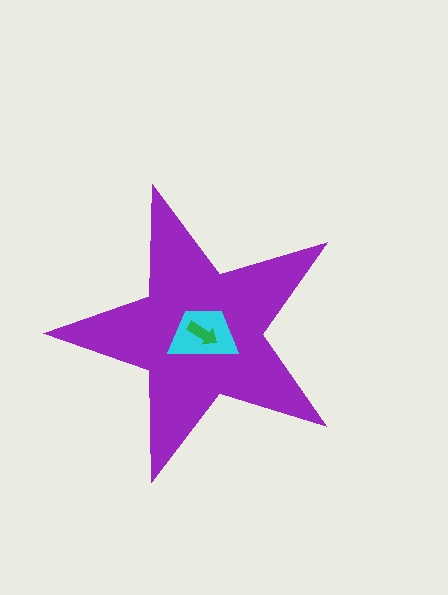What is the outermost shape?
The purple star.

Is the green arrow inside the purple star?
Yes.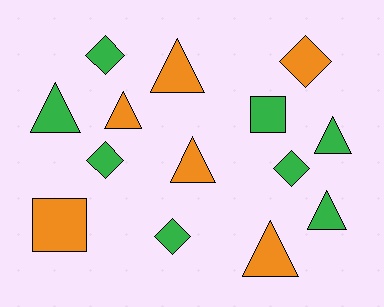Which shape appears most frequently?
Triangle, with 7 objects.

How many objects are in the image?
There are 14 objects.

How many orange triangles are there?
There are 4 orange triangles.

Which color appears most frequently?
Green, with 8 objects.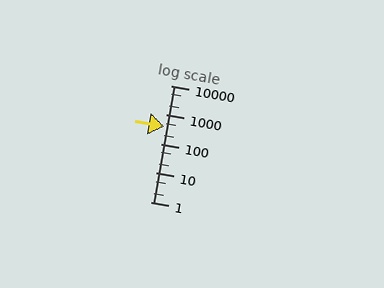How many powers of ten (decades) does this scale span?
The scale spans 4 decades, from 1 to 10000.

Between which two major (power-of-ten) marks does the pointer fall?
The pointer is between 100 and 1000.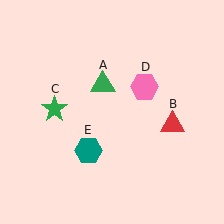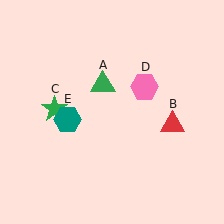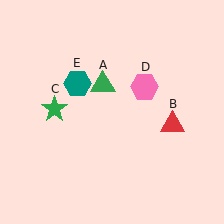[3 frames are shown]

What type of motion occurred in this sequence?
The teal hexagon (object E) rotated clockwise around the center of the scene.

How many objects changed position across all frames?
1 object changed position: teal hexagon (object E).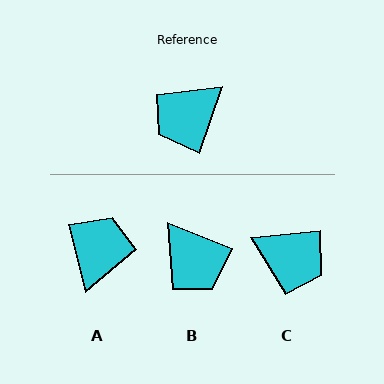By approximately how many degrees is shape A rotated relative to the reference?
Approximately 147 degrees clockwise.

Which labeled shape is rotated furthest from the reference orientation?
A, about 147 degrees away.